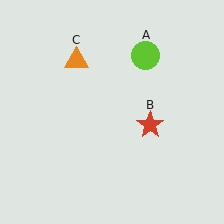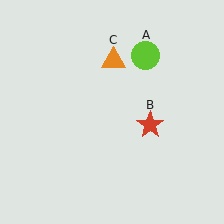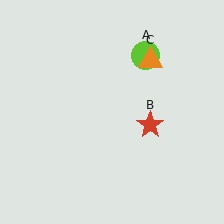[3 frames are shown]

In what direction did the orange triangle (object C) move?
The orange triangle (object C) moved right.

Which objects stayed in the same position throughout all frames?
Lime circle (object A) and red star (object B) remained stationary.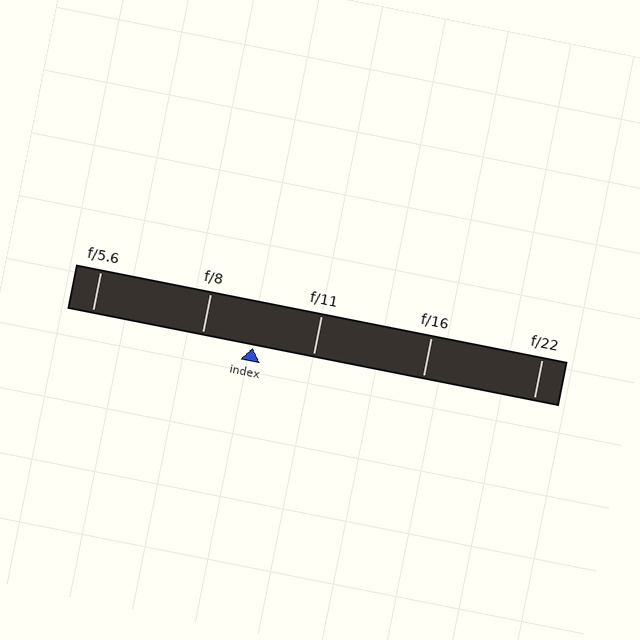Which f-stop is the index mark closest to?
The index mark is closest to f/8.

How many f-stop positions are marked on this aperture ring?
There are 5 f-stop positions marked.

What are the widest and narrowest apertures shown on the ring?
The widest aperture shown is f/5.6 and the narrowest is f/22.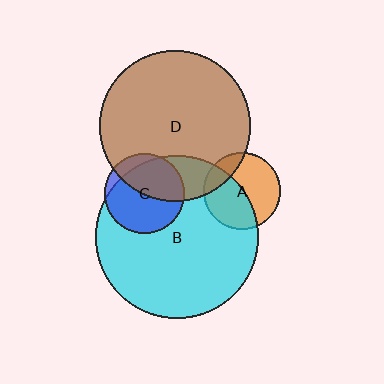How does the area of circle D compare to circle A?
Approximately 3.9 times.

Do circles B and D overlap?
Yes.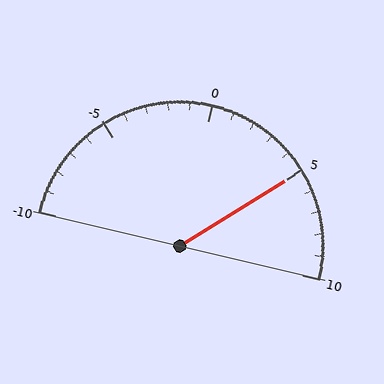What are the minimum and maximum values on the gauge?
The gauge ranges from -10 to 10.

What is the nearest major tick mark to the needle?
The nearest major tick mark is 5.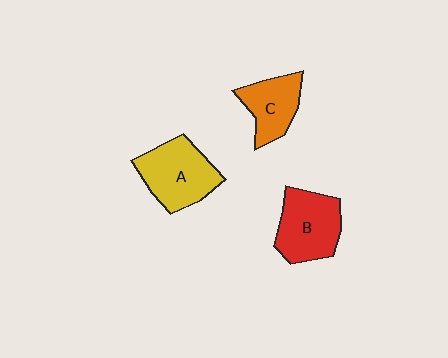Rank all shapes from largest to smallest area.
From largest to smallest: A (yellow), B (red), C (orange).